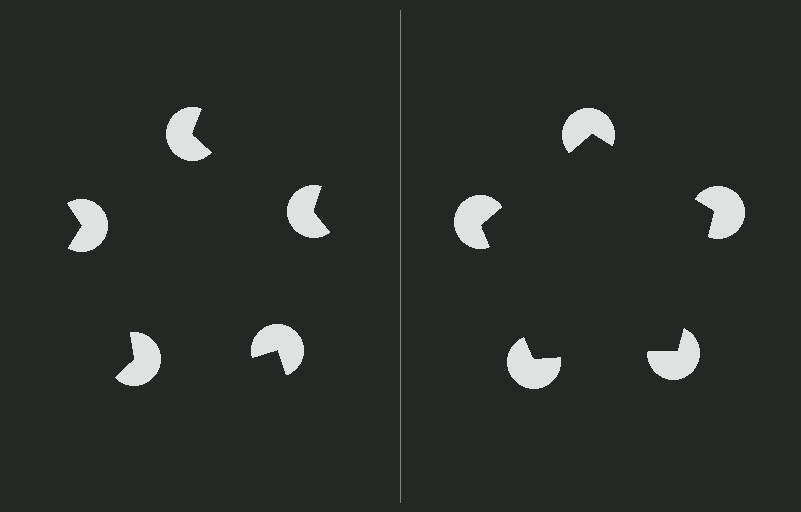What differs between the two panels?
The pac-man discs are positioned identically on both sides; only the wedge orientations differ. On the right they align to a pentagon; on the left they are misaligned.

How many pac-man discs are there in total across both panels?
10 — 5 on each side.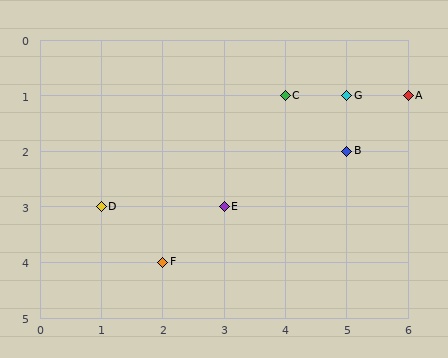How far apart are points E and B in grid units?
Points E and B are 2 columns and 1 row apart (about 2.2 grid units diagonally).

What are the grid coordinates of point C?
Point C is at grid coordinates (4, 1).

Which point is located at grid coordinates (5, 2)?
Point B is at (5, 2).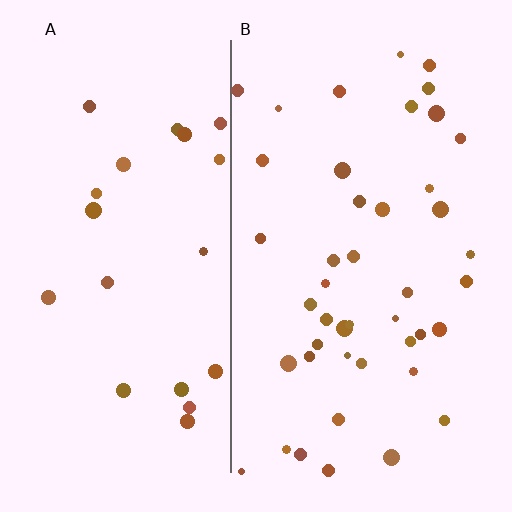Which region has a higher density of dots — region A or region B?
B (the right).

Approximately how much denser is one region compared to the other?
Approximately 2.1× — region B over region A.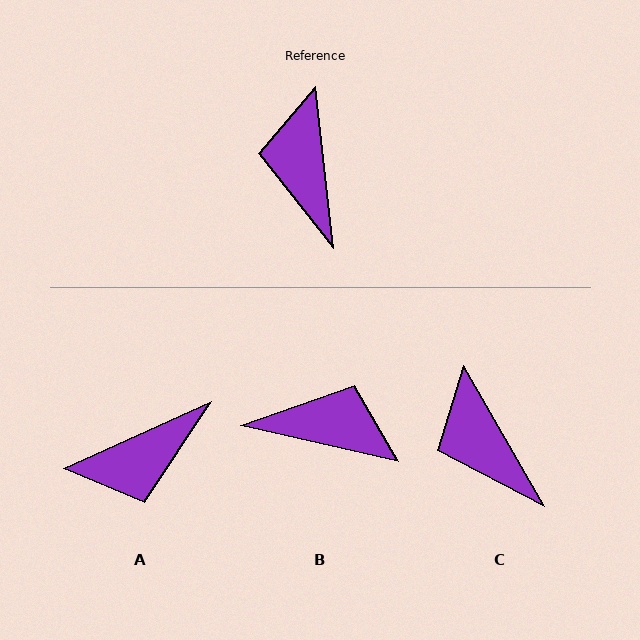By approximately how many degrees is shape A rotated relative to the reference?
Approximately 108 degrees counter-clockwise.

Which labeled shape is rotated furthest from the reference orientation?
B, about 109 degrees away.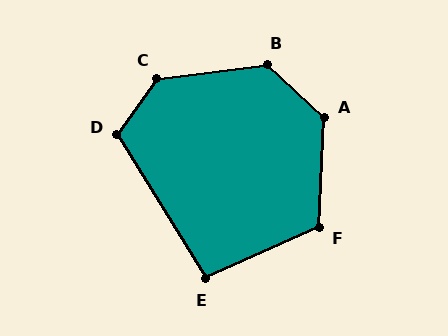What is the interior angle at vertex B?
Approximately 130 degrees (obtuse).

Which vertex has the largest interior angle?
C, at approximately 132 degrees.